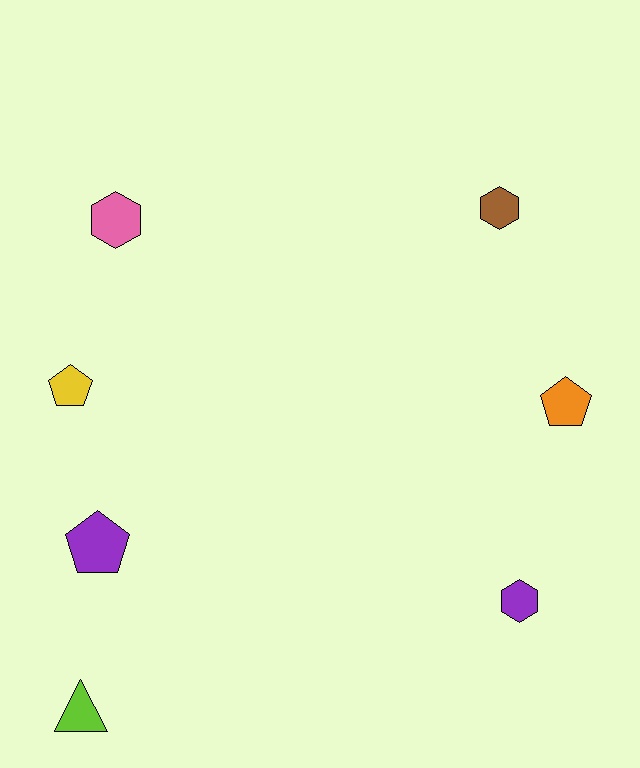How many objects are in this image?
There are 7 objects.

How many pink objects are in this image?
There is 1 pink object.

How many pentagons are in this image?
There are 3 pentagons.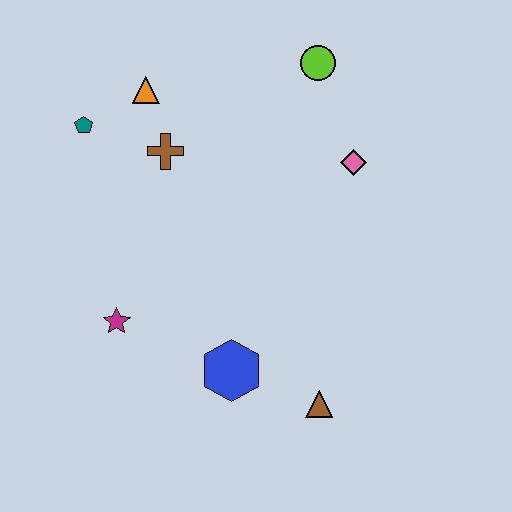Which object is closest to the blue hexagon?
The brown triangle is closest to the blue hexagon.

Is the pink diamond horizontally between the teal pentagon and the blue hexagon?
No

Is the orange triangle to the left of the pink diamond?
Yes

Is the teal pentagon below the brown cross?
No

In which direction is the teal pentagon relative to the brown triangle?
The teal pentagon is above the brown triangle.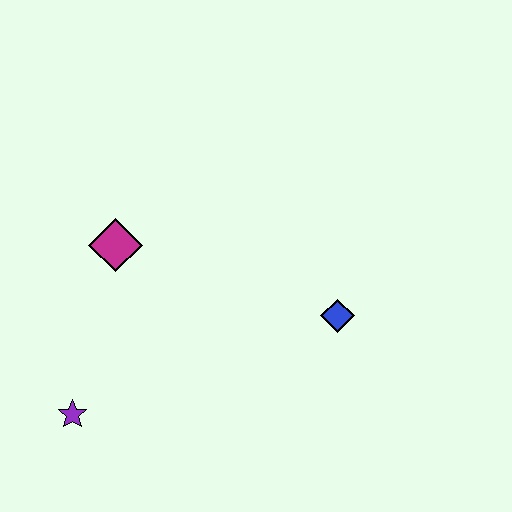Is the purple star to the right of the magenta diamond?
No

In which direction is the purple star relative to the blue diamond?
The purple star is to the left of the blue diamond.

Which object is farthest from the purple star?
The blue diamond is farthest from the purple star.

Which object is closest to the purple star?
The magenta diamond is closest to the purple star.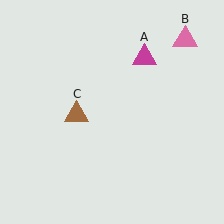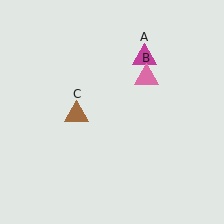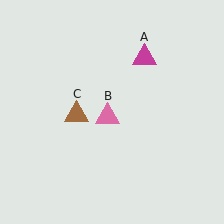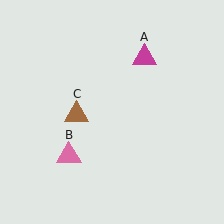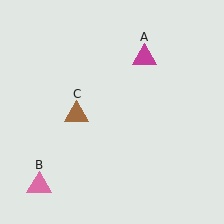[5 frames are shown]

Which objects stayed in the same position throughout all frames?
Magenta triangle (object A) and brown triangle (object C) remained stationary.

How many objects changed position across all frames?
1 object changed position: pink triangle (object B).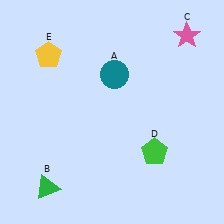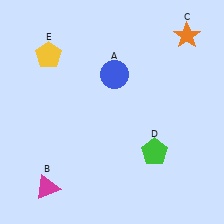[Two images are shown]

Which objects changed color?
A changed from teal to blue. B changed from green to magenta. C changed from pink to orange.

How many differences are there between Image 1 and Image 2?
There are 3 differences between the two images.